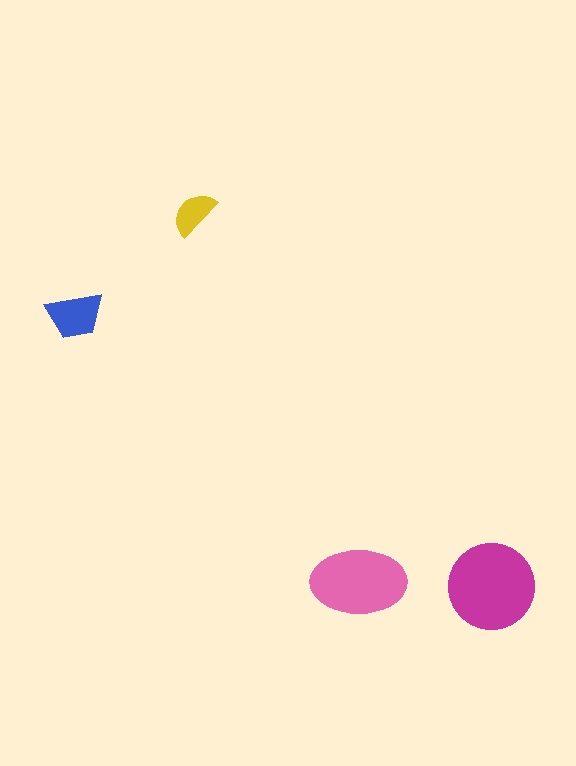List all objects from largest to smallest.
The magenta circle, the pink ellipse, the blue trapezoid, the yellow semicircle.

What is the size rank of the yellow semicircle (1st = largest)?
4th.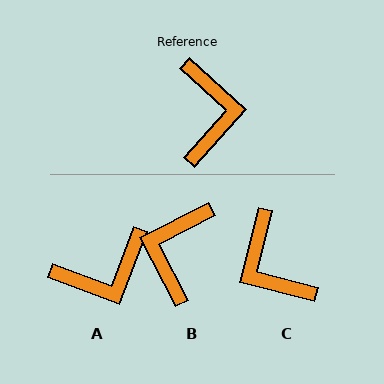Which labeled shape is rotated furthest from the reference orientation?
B, about 160 degrees away.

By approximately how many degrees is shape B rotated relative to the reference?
Approximately 160 degrees counter-clockwise.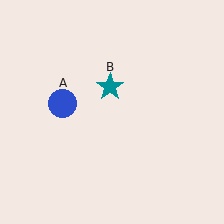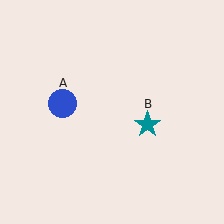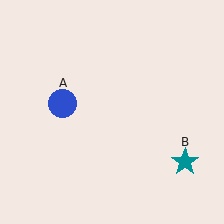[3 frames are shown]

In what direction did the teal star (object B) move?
The teal star (object B) moved down and to the right.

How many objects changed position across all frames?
1 object changed position: teal star (object B).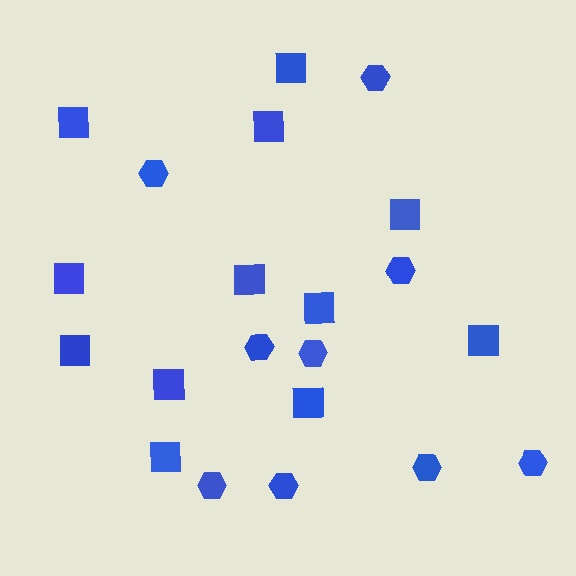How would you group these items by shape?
There are 2 groups: one group of squares (12) and one group of hexagons (9).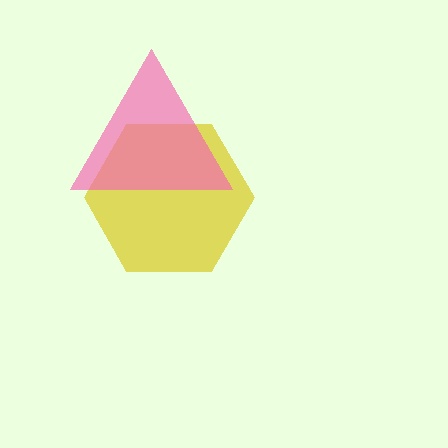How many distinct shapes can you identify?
There are 2 distinct shapes: a yellow hexagon, a pink triangle.